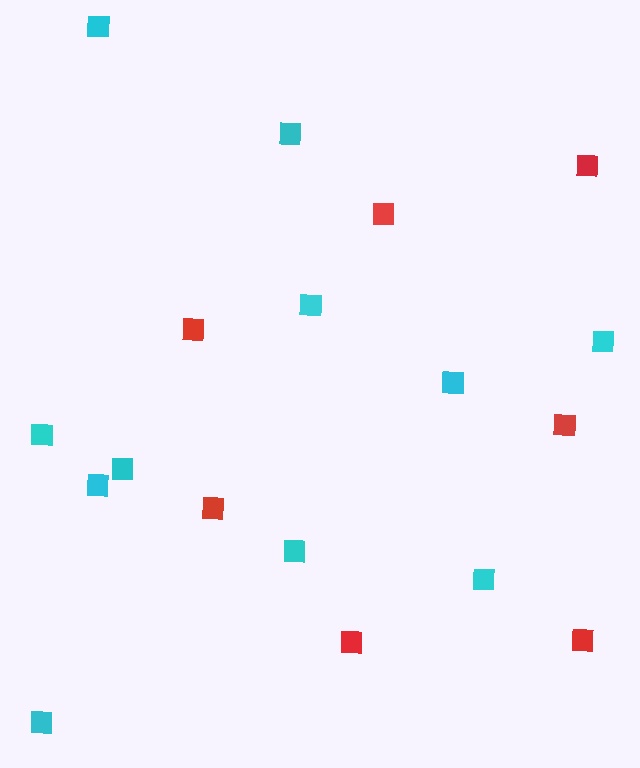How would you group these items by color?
There are 2 groups: one group of cyan squares (11) and one group of red squares (7).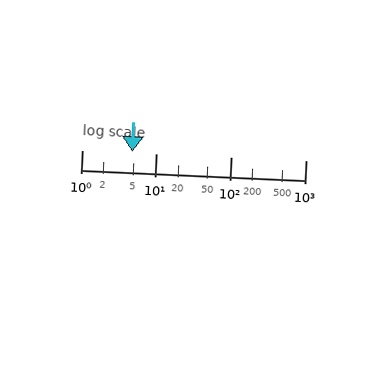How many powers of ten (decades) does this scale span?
The scale spans 3 decades, from 1 to 1000.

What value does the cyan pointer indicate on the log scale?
The pointer indicates approximately 4.8.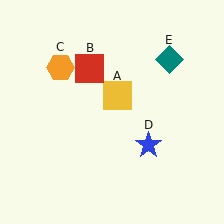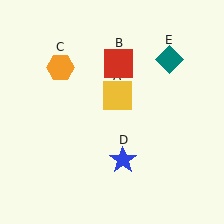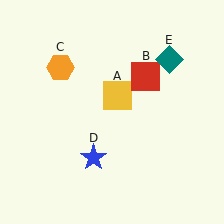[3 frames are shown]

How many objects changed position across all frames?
2 objects changed position: red square (object B), blue star (object D).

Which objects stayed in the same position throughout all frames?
Yellow square (object A) and orange hexagon (object C) and teal diamond (object E) remained stationary.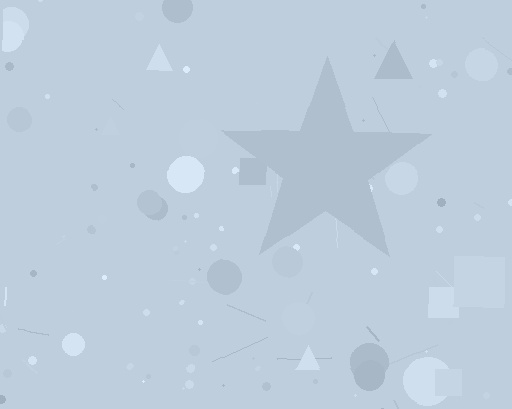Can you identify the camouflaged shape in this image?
The camouflaged shape is a star.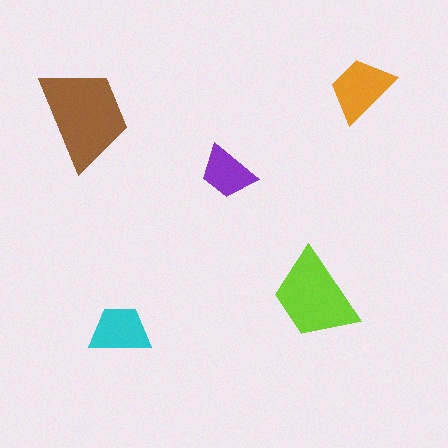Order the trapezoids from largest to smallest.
the brown one, the lime one, the orange one, the cyan one, the purple one.